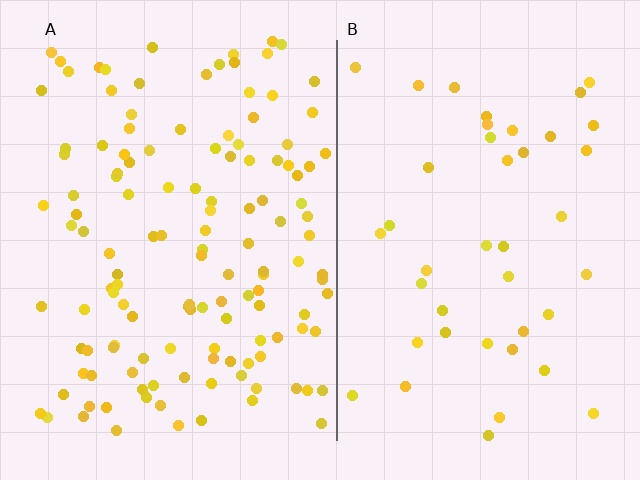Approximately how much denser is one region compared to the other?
Approximately 3.1× — region A over region B.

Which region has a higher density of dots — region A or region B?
A (the left).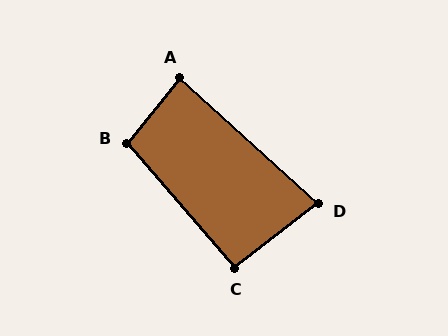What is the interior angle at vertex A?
Approximately 87 degrees (approximately right).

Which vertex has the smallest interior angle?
D, at approximately 80 degrees.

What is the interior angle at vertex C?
Approximately 93 degrees (approximately right).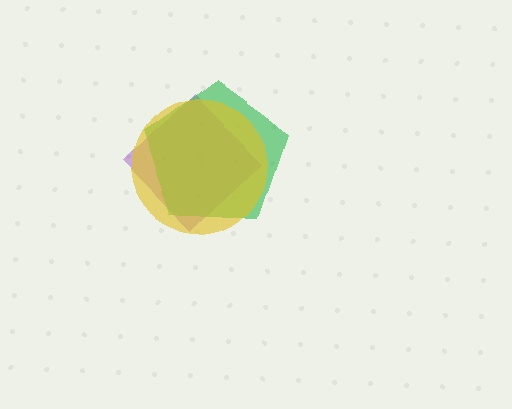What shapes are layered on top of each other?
The layered shapes are: a purple diamond, a green pentagon, a yellow circle.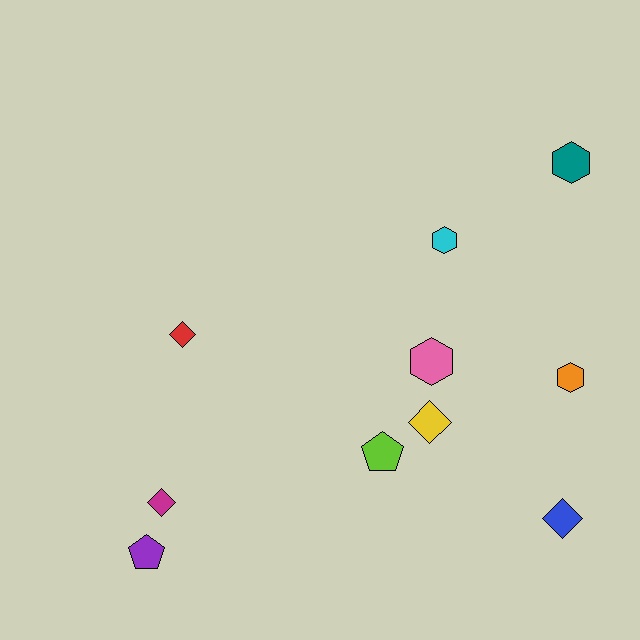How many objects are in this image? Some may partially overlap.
There are 10 objects.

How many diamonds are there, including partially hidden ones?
There are 4 diamonds.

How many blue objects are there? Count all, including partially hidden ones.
There is 1 blue object.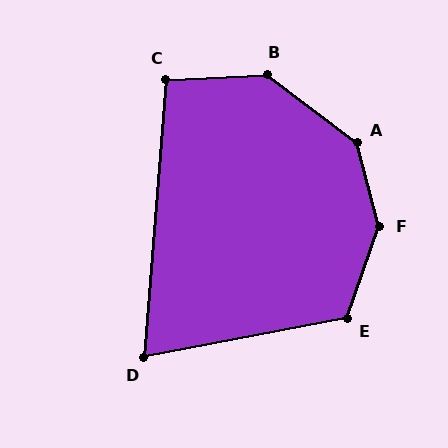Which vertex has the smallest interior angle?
D, at approximately 75 degrees.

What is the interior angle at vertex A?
Approximately 143 degrees (obtuse).